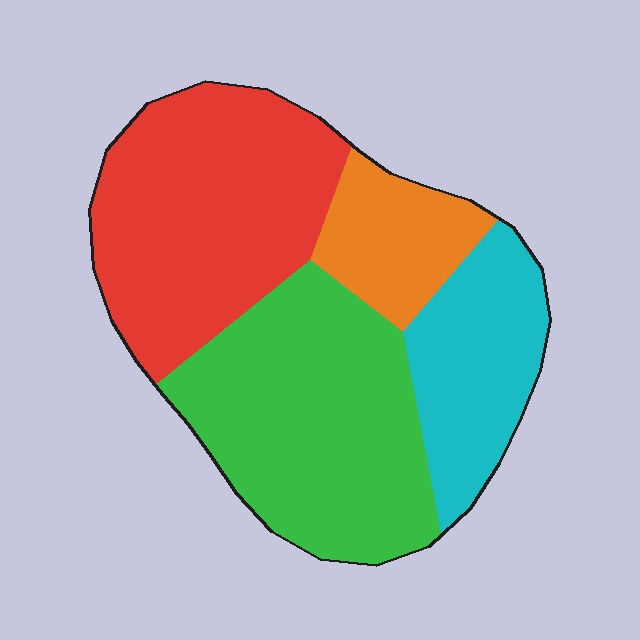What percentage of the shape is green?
Green takes up between a quarter and a half of the shape.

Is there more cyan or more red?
Red.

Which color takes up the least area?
Orange, at roughly 10%.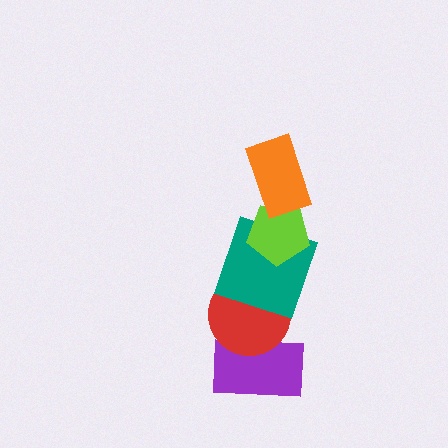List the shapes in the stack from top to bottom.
From top to bottom: the orange rectangle, the lime pentagon, the teal square, the red circle, the purple rectangle.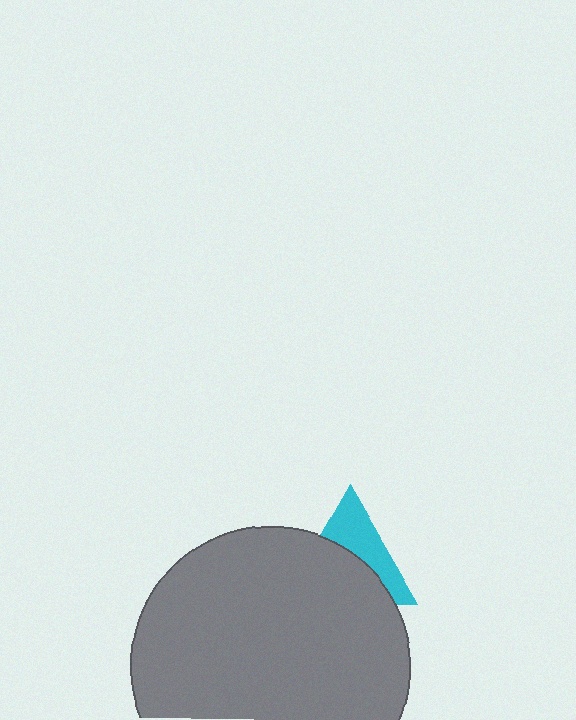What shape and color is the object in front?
The object in front is a gray circle.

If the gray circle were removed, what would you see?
You would see the complete cyan triangle.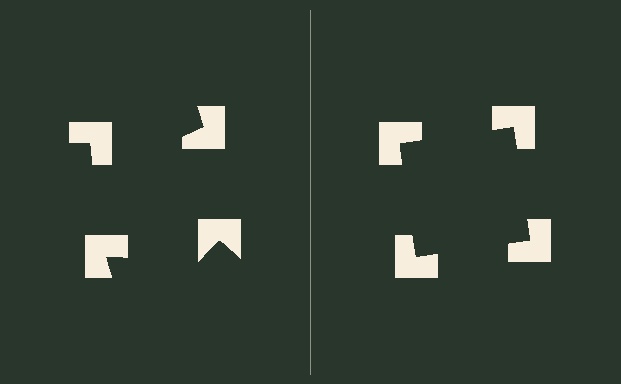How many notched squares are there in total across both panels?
8 — 4 on each side.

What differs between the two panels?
The notched squares are positioned identically on both sides; only the wedge orientations differ. On the right they align to a square; on the left they are misaligned.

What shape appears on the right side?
An illusory square.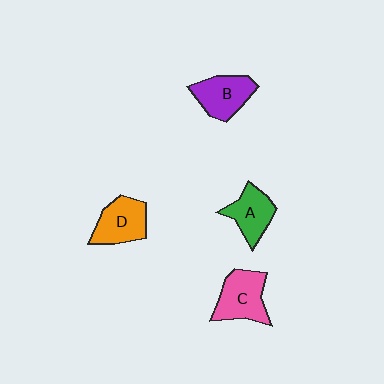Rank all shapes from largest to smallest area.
From largest to smallest: C (pink), D (orange), B (purple), A (green).